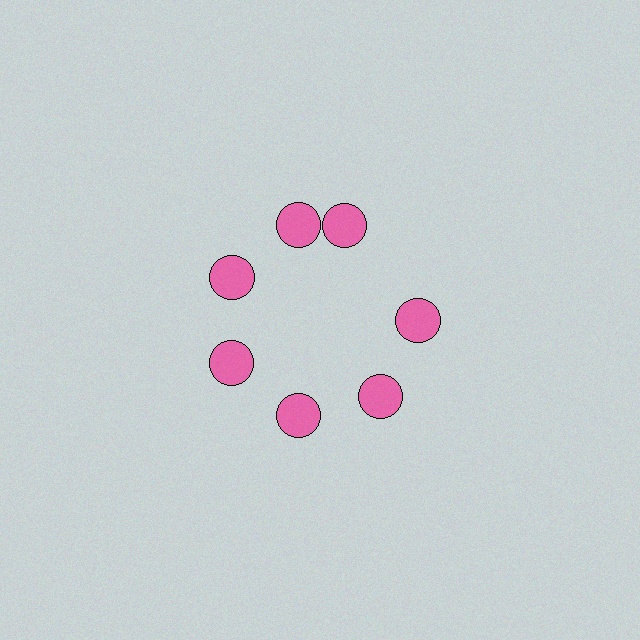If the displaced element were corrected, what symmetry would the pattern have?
It would have 7-fold rotational symmetry — the pattern would map onto itself every 51 degrees.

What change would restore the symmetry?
The symmetry would be restored by rotating it back into even spacing with its neighbors so that all 7 circles sit at equal angles and equal distance from the center.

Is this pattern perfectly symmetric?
No. The 7 pink circles are arranged in a ring, but one element near the 1 o'clock position is rotated out of alignment along the ring, breaking the 7-fold rotational symmetry.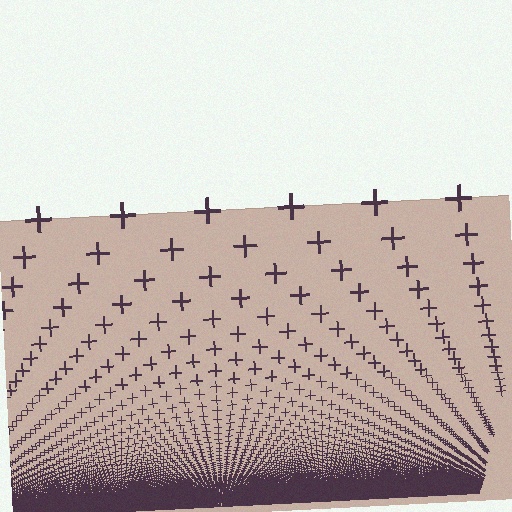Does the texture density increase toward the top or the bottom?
Density increases toward the bottom.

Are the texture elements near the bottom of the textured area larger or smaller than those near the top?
Smaller. The gradient is inverted — elements near the bottom are smaller and denser.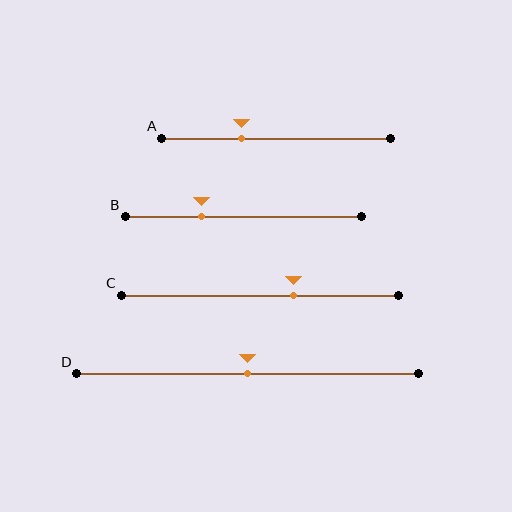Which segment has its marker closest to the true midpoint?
Segment D has its marker closest to the true midpoint.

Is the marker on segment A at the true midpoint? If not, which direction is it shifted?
No, the marker on segment A is shifted to the left by about 15% of the segment length.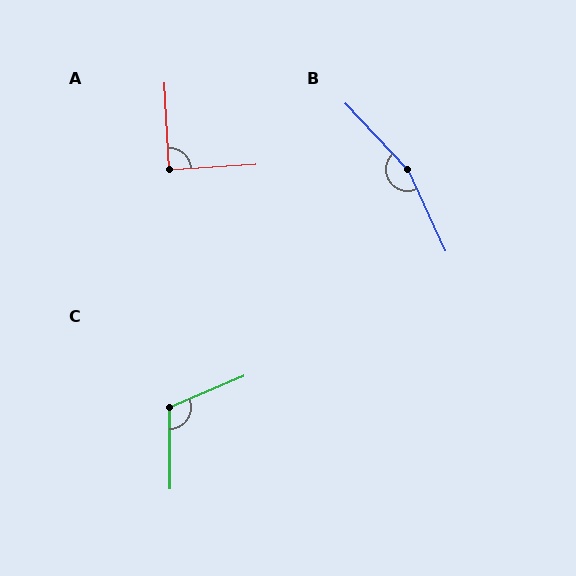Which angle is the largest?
B, at approximately 162 degrees.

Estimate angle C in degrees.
Approximately 112 degrees.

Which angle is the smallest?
A, at approximately 89 degrees.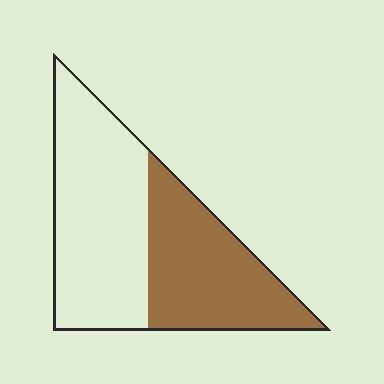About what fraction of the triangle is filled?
About two fifths (2/5).